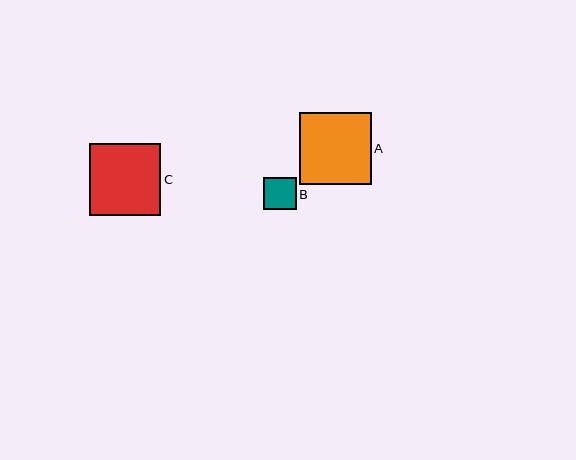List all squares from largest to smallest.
From largest to smallest: A, C, B.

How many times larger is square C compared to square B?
Square C is approximately 2.2 times the size of square B.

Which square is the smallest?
Square B is the smallest with a size of approximately 32 pixels.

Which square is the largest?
Square A is the largest with a size of approximately 72 pixels.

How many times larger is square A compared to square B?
Square A is approximately 2.2 times the size of square B.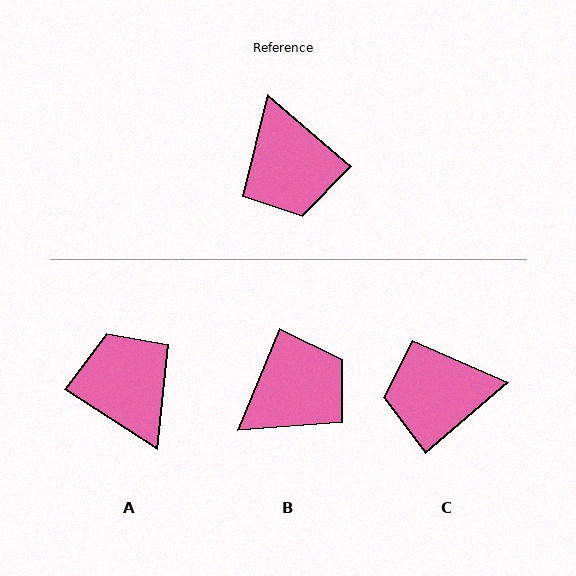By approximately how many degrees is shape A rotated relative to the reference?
Approximately 172 degrees clockwise.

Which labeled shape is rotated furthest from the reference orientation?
A, about 172 degrees away.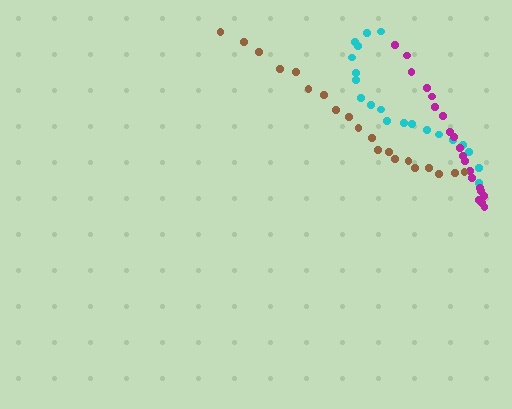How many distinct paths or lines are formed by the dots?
There are 3 distinct paths.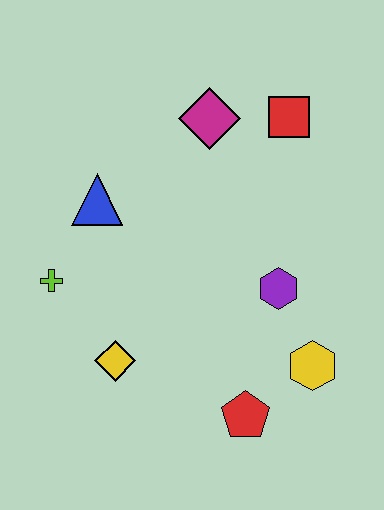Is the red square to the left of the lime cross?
No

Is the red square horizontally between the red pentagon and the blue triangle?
No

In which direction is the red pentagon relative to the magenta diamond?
The red pentagon is below the magenta diamond.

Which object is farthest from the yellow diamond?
The red square is farthest from the yellow diamond.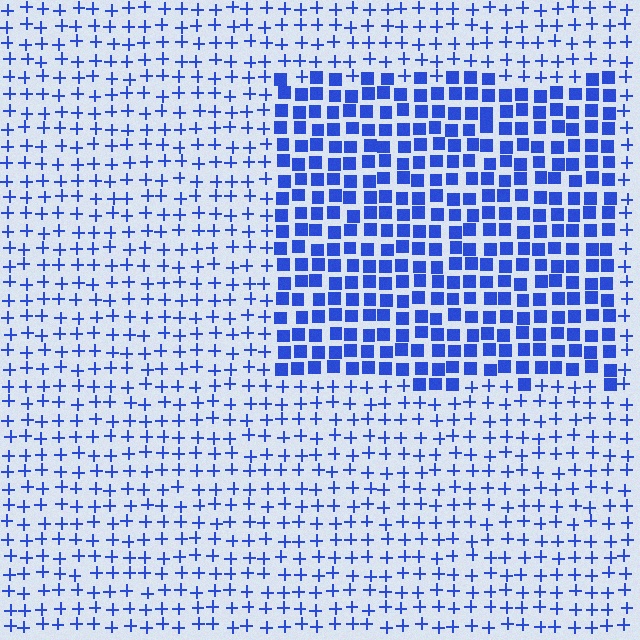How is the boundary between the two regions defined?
The boundary is defined by a change in element shape: squares inside vs. plus signs outside. All elements share the same color and spacing.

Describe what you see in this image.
The image is filled with small blue elements arranged in a uniform grid. A rectangle-shaped region contains squares, while the surrounding area contains plus signs. The boundary is defined purely by the change in element shape.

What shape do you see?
I see a rectangle.